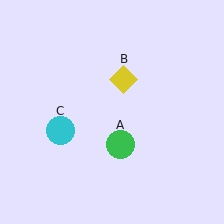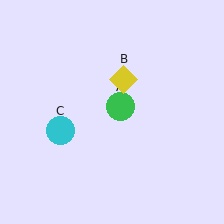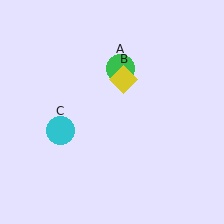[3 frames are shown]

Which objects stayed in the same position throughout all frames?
Yellow diamond (object B) and cyan circle (object C) remained stationary.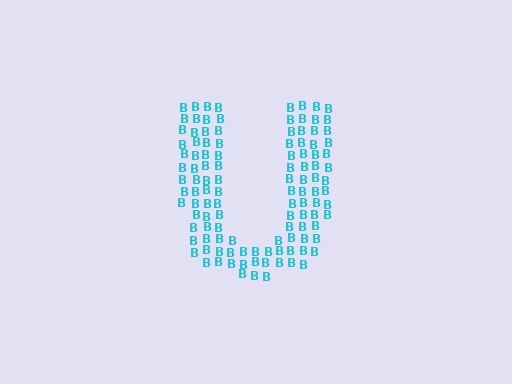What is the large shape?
The large shape is the letter U.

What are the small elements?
The small elements are letter B's.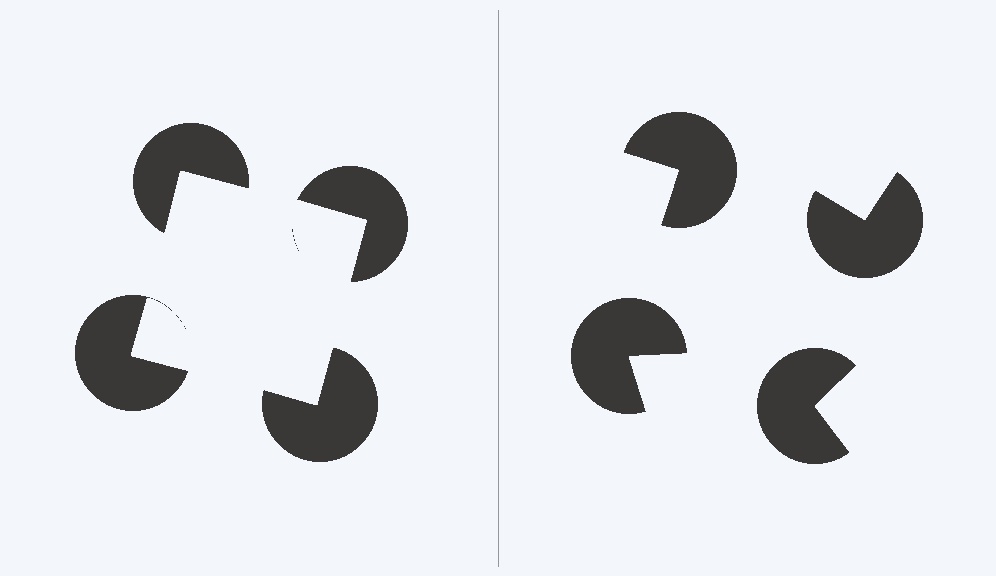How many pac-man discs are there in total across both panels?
8 — 4 on each side.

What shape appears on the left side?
An illusory square.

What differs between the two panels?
The pac-man discs are positioned identically on both sides; only the wedge orientations differ. On the left they align to a square; on the right they are misaligned.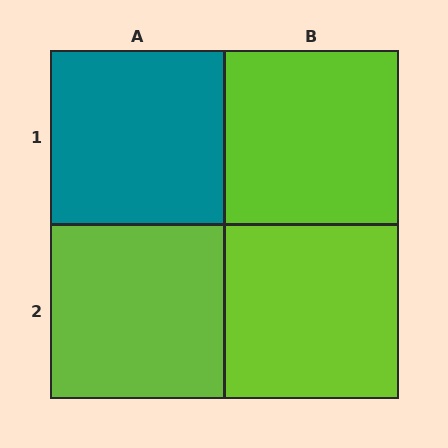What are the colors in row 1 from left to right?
Teal, lime.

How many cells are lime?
3 cells are lime.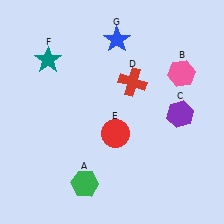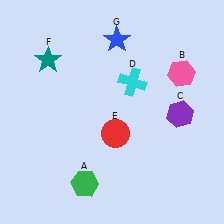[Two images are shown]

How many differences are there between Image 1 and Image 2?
There is 1 difference between the two images.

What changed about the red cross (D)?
In Image 1, D is red. In Image 2, it changed to cyan.